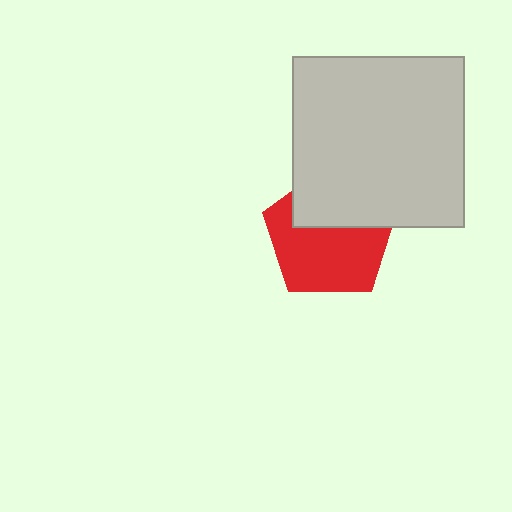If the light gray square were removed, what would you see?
You would see the complete red pentagon.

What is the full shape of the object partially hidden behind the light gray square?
The partially hidden object is a red pentagon.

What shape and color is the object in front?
The object in front is a light gray square.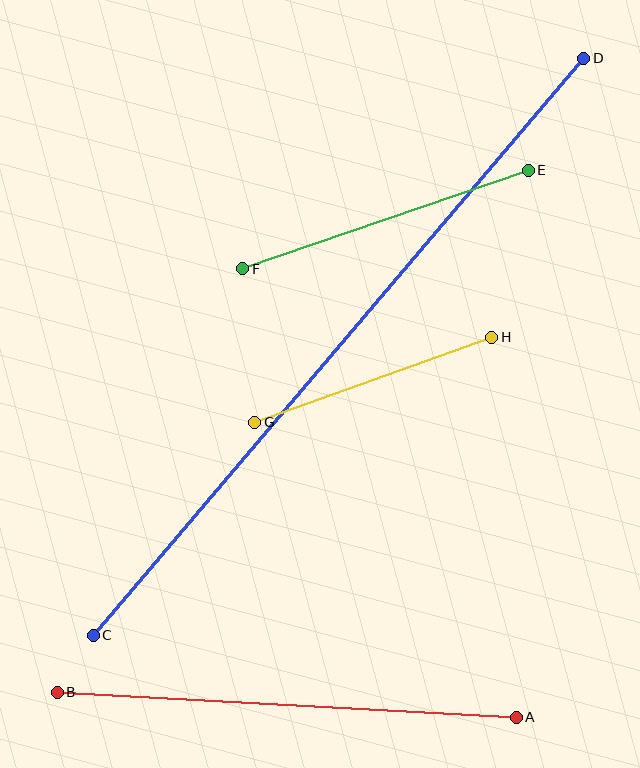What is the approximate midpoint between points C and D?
The midpoint is at approximately (339, 347) pixels.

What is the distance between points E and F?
The distance is approximately 302 pixels.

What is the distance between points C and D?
The distance is approximately 757 pixels.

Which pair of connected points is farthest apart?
Points C and D are farthest apart.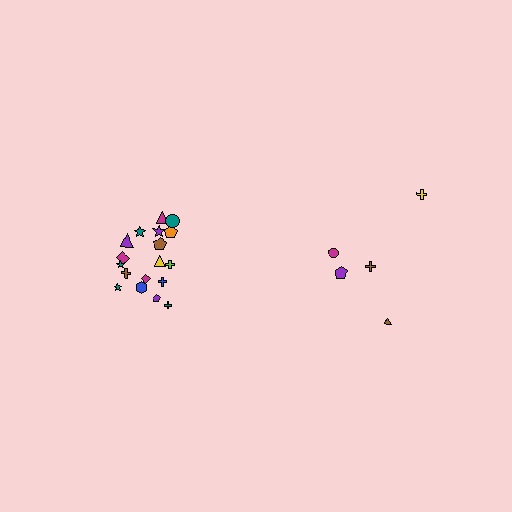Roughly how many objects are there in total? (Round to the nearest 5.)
Roughly 25 objects in total.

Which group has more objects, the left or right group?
The left group.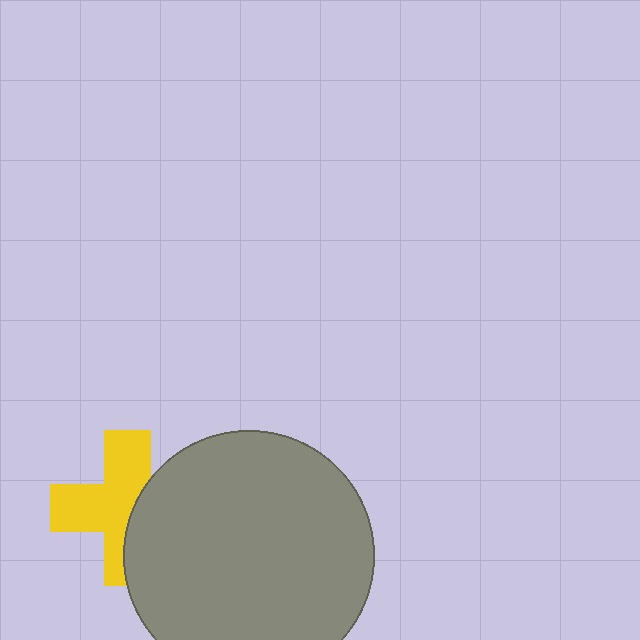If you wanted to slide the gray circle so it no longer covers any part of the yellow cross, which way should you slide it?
Slide it right — that is the most direct way to separate the two shapes.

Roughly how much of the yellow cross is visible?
About half of it is visible (roughly 61%).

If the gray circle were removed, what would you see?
You would see the complete yellow cross.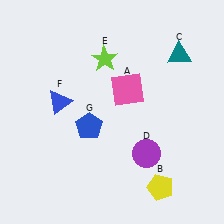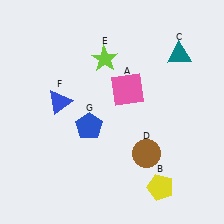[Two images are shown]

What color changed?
The circle (D) changed from purple in Image 1 to brown in Image 2.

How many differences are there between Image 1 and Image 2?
There is 1 difference between the two images.